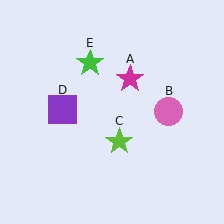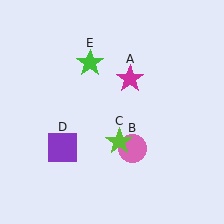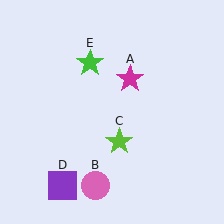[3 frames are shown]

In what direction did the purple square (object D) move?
The purple square (object D) moved down.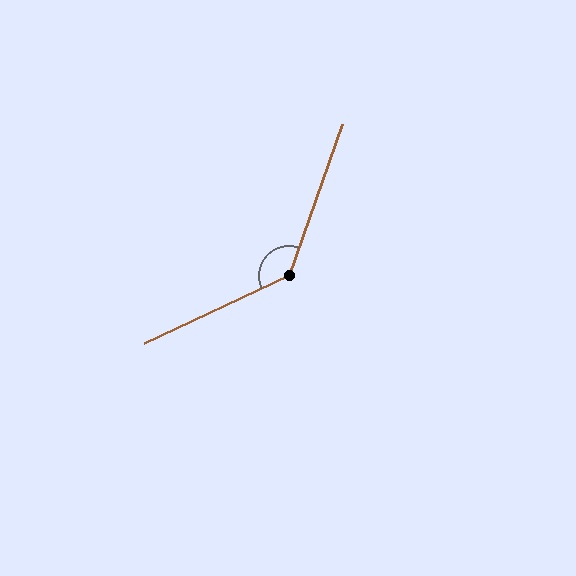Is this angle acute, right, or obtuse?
It is obtuse.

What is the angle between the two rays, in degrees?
Approximately 134 degrees.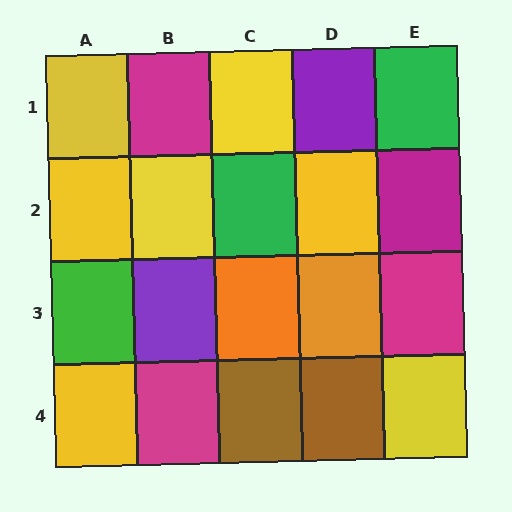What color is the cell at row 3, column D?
Orange.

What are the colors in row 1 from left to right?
Yellow, magenta, yellow, purple, green.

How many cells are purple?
2 cells are purple.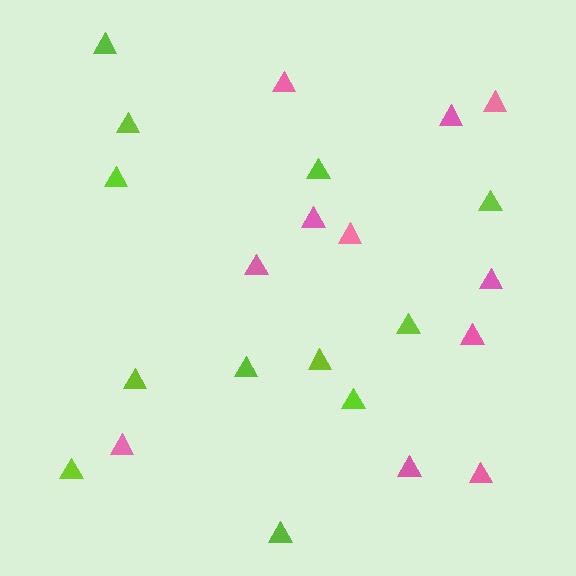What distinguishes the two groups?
There are 2 groups: one group of pink triangles (11) and one group of lime triangles (12).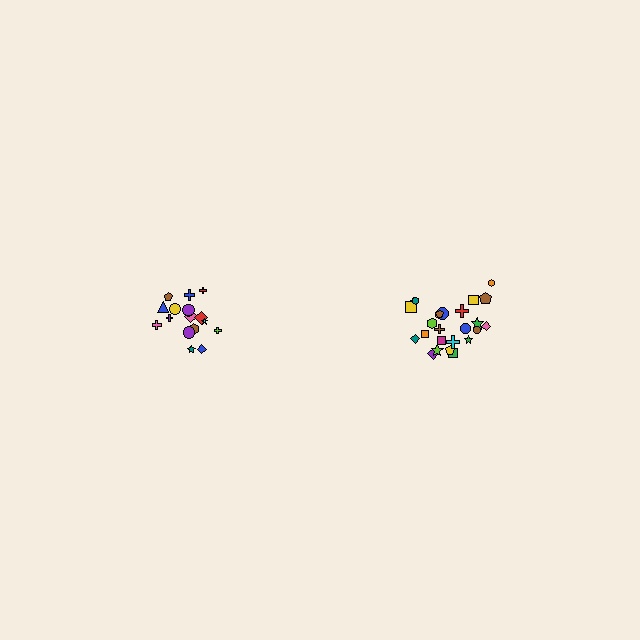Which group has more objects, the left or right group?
The right group.